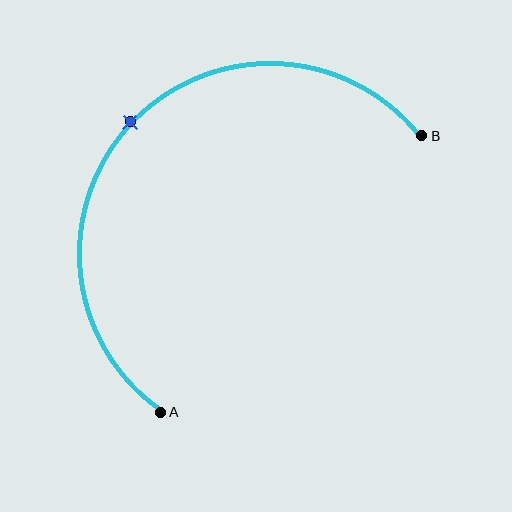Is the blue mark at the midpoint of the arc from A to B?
Yes. The blue mark lies on the arc at equal arc-length from both A and B — it is the arc midpoint.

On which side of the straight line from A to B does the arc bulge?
The arc bulges above and to the left of the straight line connecting A and B.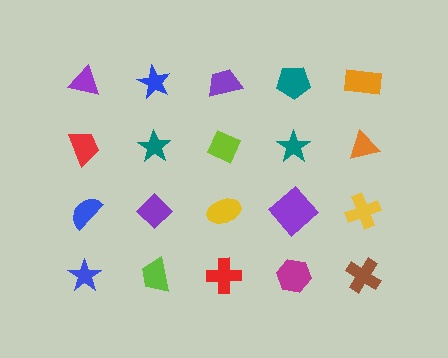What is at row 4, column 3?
A red cross.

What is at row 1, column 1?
A purple triangle.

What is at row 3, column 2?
A purple diamond.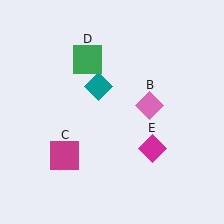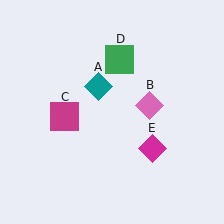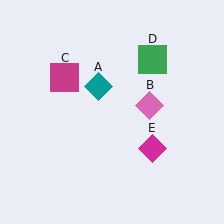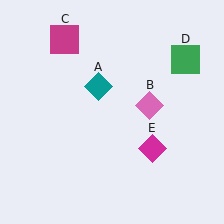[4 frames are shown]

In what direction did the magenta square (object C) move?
The magenta square (object C) moved up.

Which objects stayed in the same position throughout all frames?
Teal diamond (object A) and pink diamond (object B) and magenta diamond (object E) remained stationary.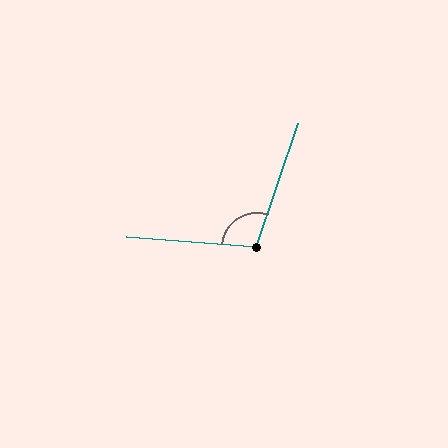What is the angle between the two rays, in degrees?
Approximately 104 degrees.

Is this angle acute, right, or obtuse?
It is obtuse.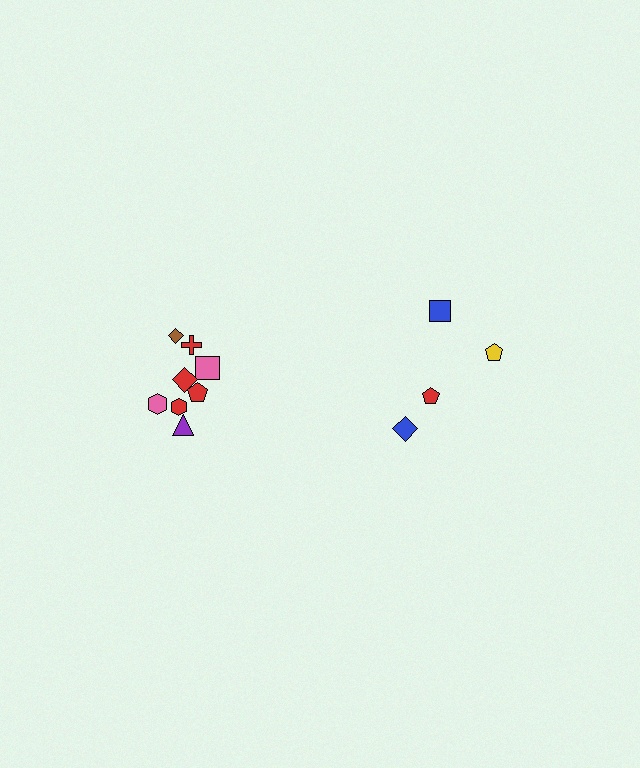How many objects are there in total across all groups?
There are 12 objects.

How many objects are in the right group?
There are 4 objects.